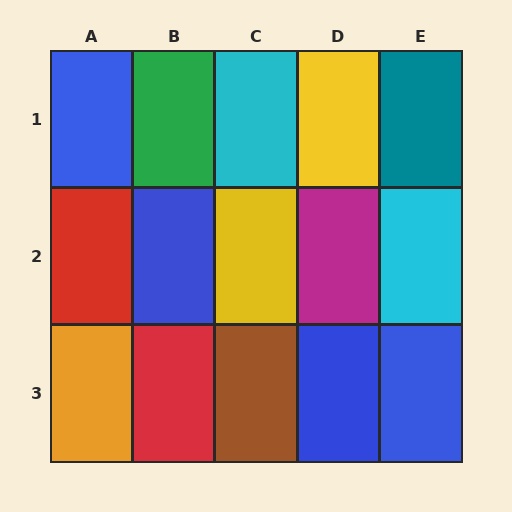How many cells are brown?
1 cell is brown.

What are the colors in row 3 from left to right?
Orange, red, brown, blue, blue.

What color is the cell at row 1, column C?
Cyan.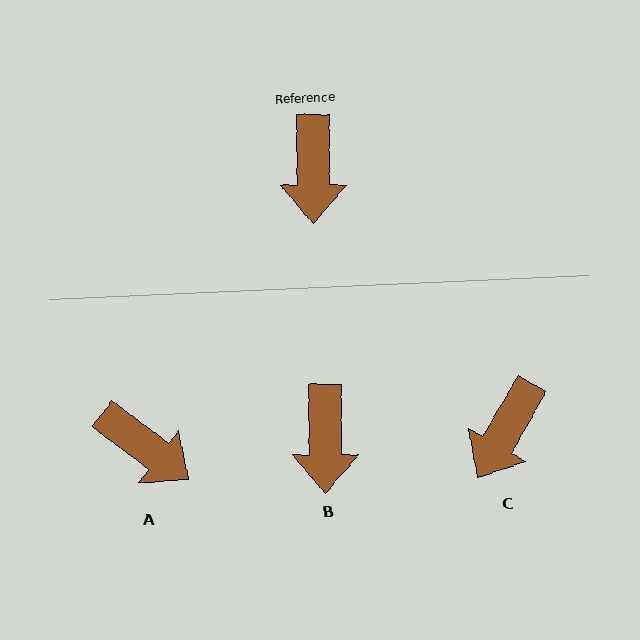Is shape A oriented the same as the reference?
No, it is off by about 53 degrees.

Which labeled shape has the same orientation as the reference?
B.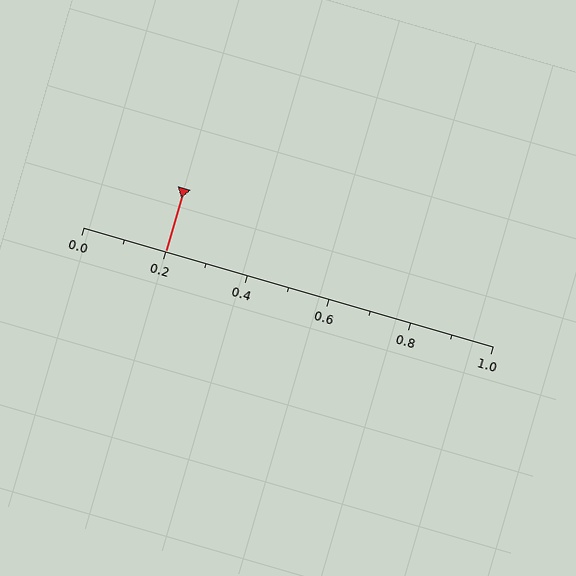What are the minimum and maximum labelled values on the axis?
The axis runs from 0.0 to 1.0.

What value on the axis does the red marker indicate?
The marker indicates approximately 0.2.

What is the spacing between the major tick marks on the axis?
The major ticks are spaced 0.2 apart.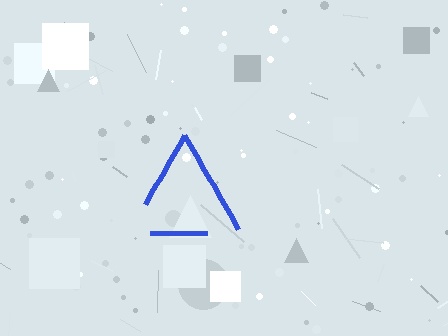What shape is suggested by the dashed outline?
The dashed outline suggests a triangle.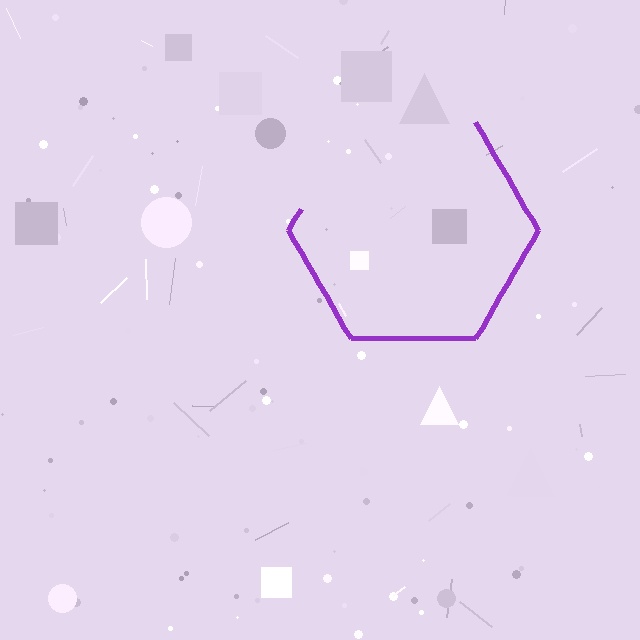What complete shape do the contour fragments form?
The contour fragments form a hexagon.